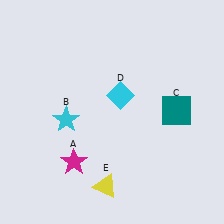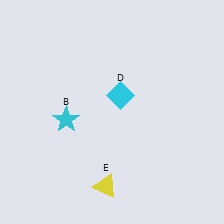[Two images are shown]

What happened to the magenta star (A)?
The magenta star (A) was removed in Image 2. It was in the bottom-left area of Image 1.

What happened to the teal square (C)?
The teal square (C) was removed in Image 2. It was in the top-right area of Image 1.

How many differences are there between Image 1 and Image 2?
There are 2 differences between the two images.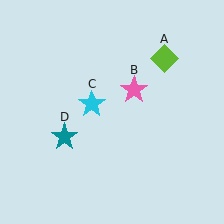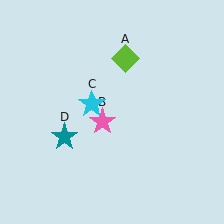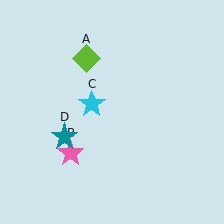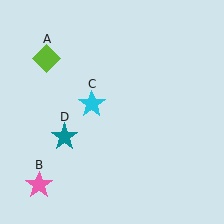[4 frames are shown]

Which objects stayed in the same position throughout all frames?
Cyan star (object C) and teal star (object D) remained stationary.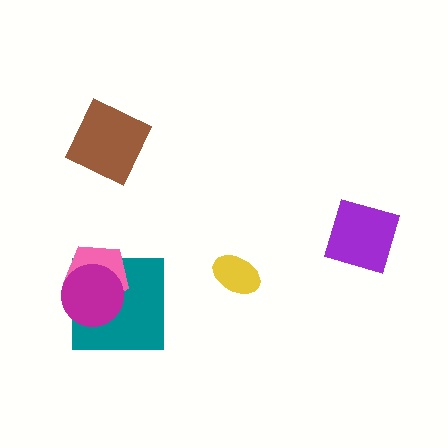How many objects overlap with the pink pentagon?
2 objects overlap with the pink pentagon.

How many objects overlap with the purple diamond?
0 objects overlap with the purple diamond.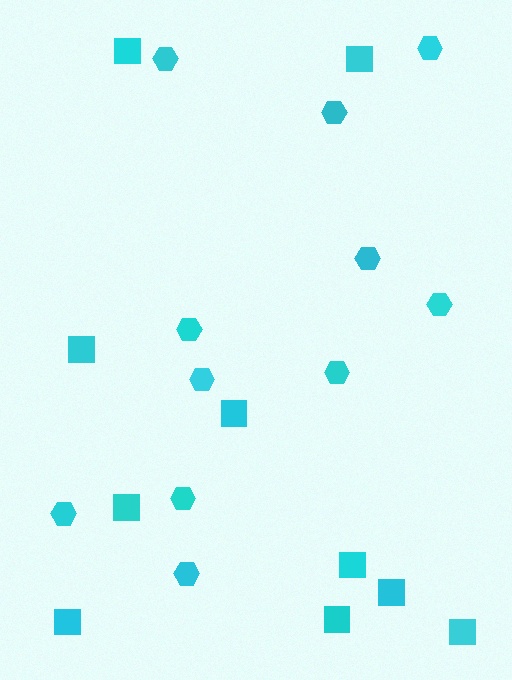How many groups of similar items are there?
There are 2 groups: one group of hexagons (11) and one group of squares (10).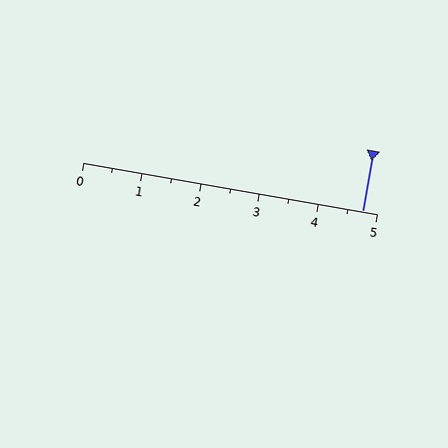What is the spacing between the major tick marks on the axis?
The major ticks are spaced 1 apart.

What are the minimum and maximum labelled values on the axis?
The axis runs from 0 to 5.